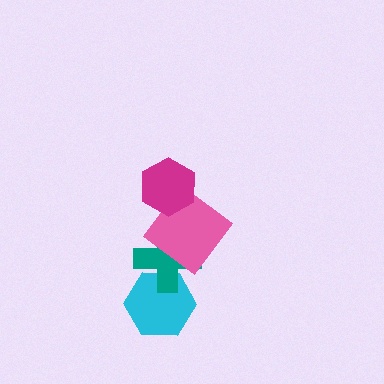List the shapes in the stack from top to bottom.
From top to bottom: the magenta hexagon, the pink diamond, the teal cross, the cyan hexagon.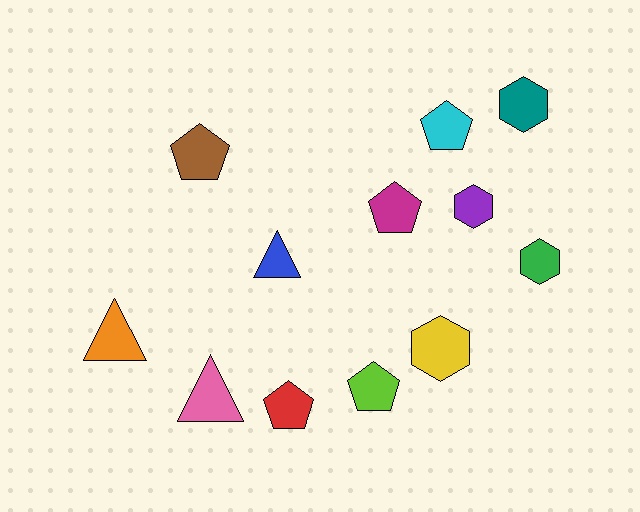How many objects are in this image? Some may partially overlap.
There are 12 objects.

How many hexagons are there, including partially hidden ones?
There are 4 hexagons.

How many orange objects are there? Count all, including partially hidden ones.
There is 1 orange object.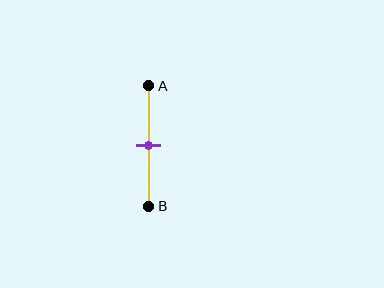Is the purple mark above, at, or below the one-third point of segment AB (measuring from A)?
The purple mark is below the one-third point of segment AB.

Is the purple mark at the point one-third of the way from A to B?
No, the mark is at about 50% from A, not at the 33% one-third point.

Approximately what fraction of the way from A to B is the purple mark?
The purple mark is approximately 50% of the way from A to B.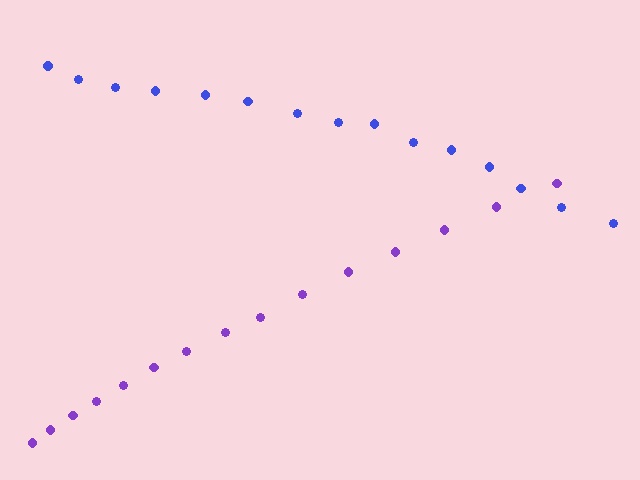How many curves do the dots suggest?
There are 2 distinct paths.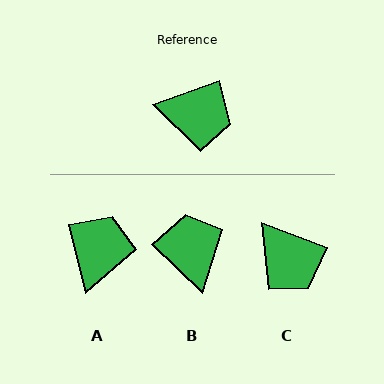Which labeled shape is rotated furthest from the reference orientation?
B, about 117 degrees away.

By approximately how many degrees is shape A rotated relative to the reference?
Approximately 85 degrees counter-clockwise.